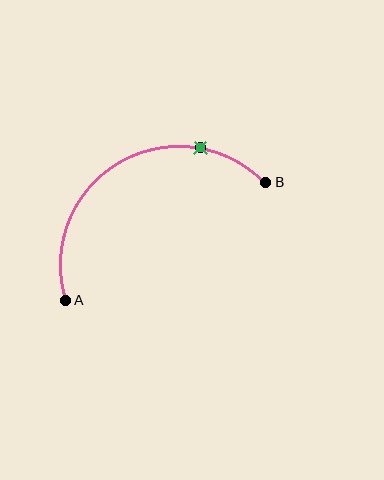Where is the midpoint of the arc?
The arc midpoint is the point on the curve farthest from the straight line joining A and B. It sits above that line.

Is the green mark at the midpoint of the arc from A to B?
No. The green mark lies on the arc but is closer to endpoint B. The arc midpoint would be at the point on the curve equidistant along the arc from both A and B.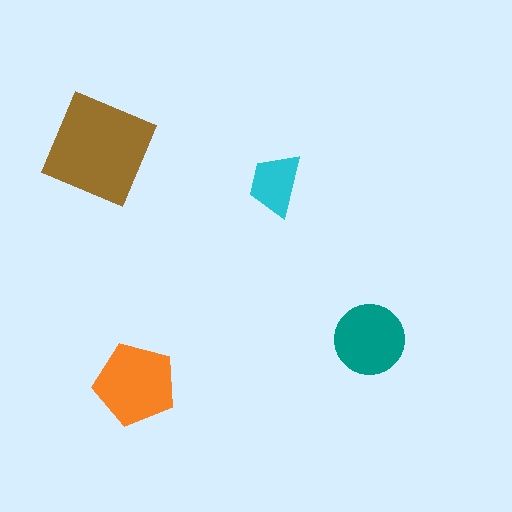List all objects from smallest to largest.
The cyan trapezoid, the teal circle, the orange pentagon, the brown diamond.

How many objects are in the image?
There are 4 objects in the image.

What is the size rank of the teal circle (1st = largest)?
3rd.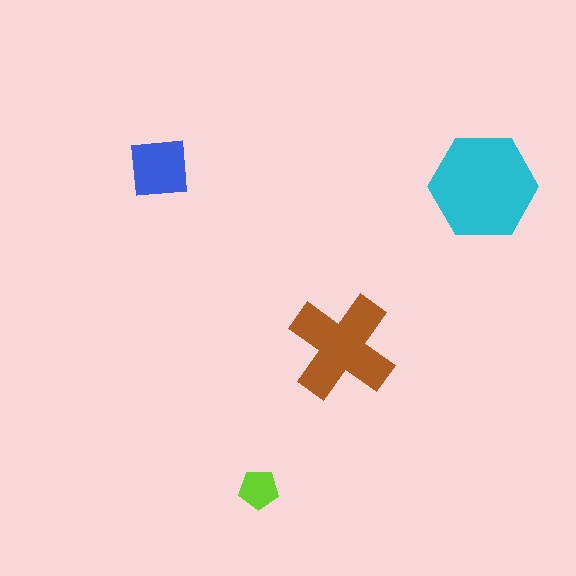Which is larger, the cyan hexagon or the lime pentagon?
The cyan hexagon.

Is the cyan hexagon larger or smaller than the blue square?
Larger.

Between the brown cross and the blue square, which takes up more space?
The brown cross.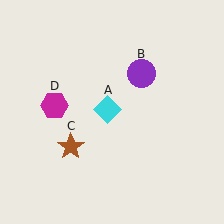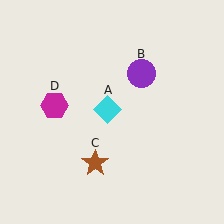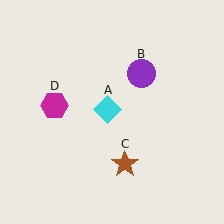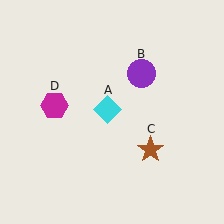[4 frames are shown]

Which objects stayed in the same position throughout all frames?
Cyan diamond (object A) and purple circle (object B) and magenta hexagon (object D) remained stationary.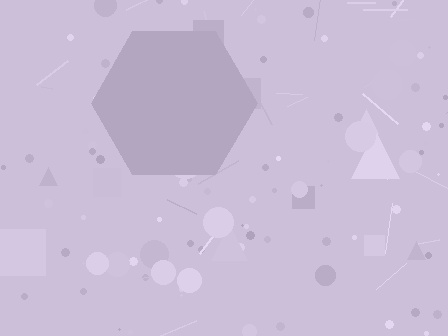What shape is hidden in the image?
A hexagon is hidden in the image.